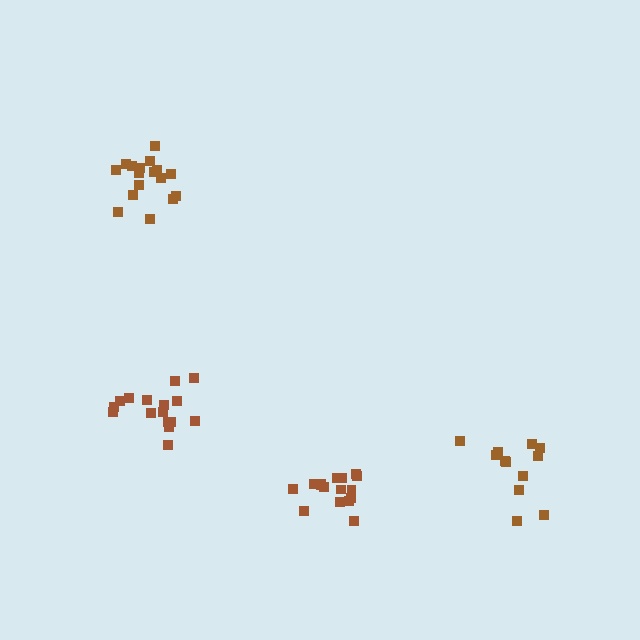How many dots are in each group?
Group 1: 17 dots, Group 2: 16 dots, Group 3: 16 dots, Group 4: 12 dots (61 total).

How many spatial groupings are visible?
There are 4 spatial groupings.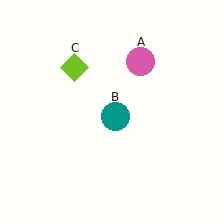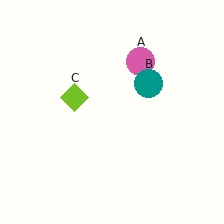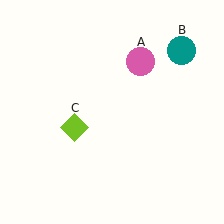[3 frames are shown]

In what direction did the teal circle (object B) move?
The teal circle (object B) moved up and to the right.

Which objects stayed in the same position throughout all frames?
Pink circle (object A) remained stationary.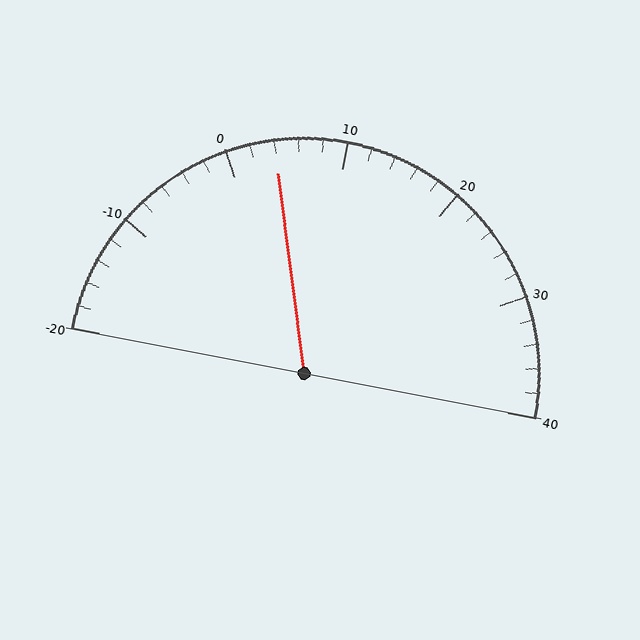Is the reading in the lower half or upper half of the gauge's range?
The reading is in the lower half of the range (-20 to 40).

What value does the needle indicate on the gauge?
The needle indicates approximately 4.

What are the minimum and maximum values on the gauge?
The gauge ranges from -20 to 40.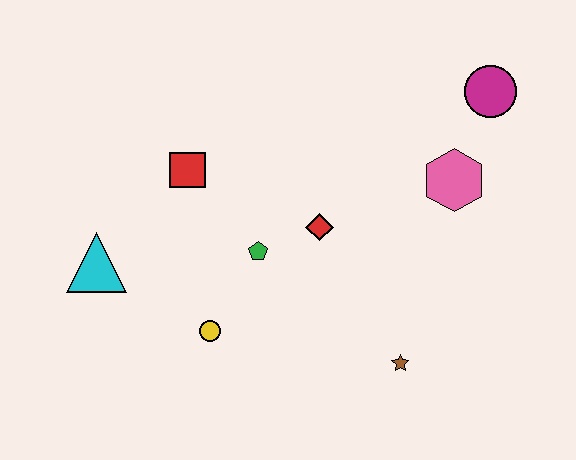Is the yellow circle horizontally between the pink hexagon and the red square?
Yes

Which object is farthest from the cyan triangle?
The magenta circle is farthest from the cyan triangle.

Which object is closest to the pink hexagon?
The magenta circle is closest to the pink hexagon.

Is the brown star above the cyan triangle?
No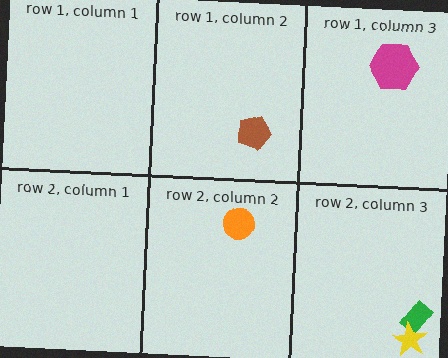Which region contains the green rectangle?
The row 2, column 3 region.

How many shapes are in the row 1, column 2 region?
1.